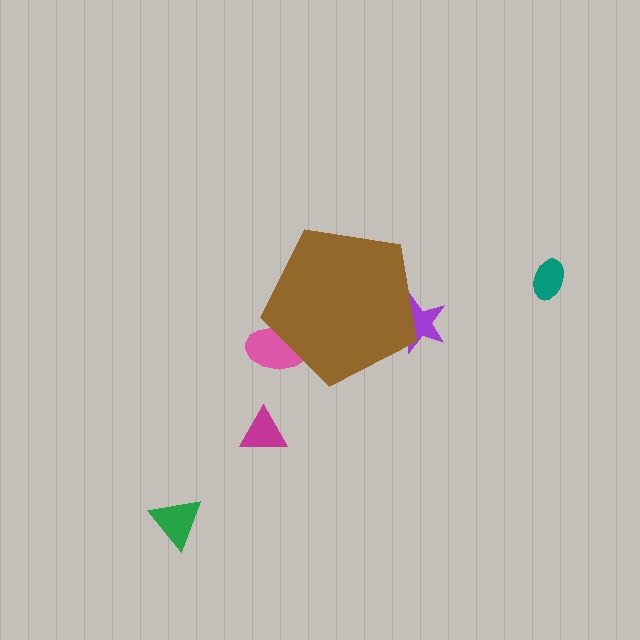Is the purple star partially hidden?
Yes, the purple star is partially hidden behind the brown pentagon.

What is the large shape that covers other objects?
A brown pentagon.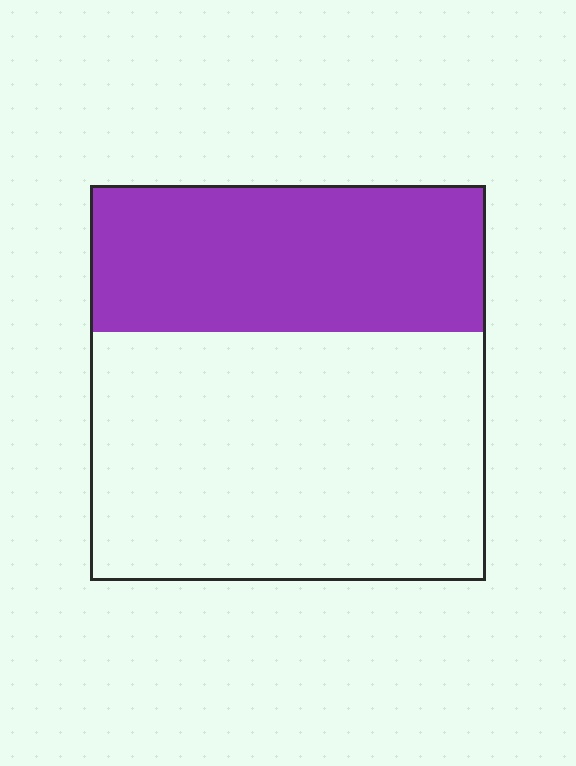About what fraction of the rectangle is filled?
About three eighths (3/8).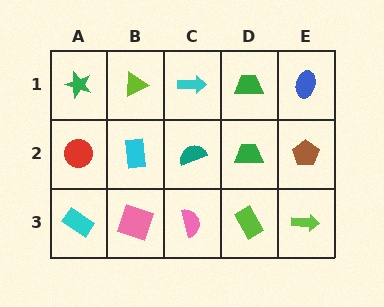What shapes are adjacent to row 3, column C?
A teal semicircle (row 2, column C), a pink square (row 3, column B), a lime rectangle (row 3, column D).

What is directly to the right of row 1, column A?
A lime triangle.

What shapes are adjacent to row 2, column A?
A green star (row 1, column A), a cyan rectangle (row 3, column A), a cyan rectangle (row 2, column B).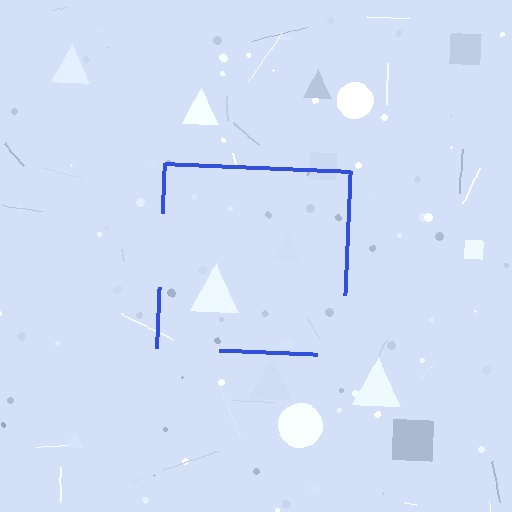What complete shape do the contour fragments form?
The contour fragments form a square.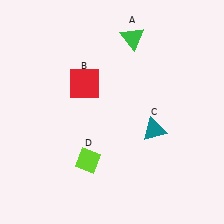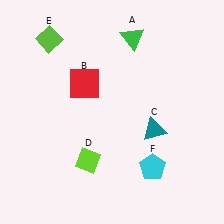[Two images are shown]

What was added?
A lime diamond (E), a cyan pentagon (F) were added in Image 2.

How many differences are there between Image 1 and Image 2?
There are 2 differences between the two images.